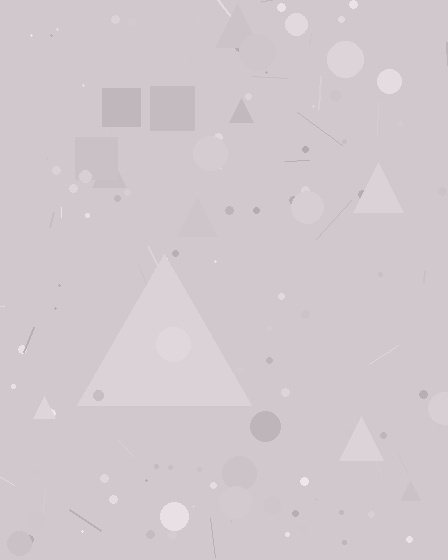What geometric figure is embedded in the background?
A triangle is embedded in the background.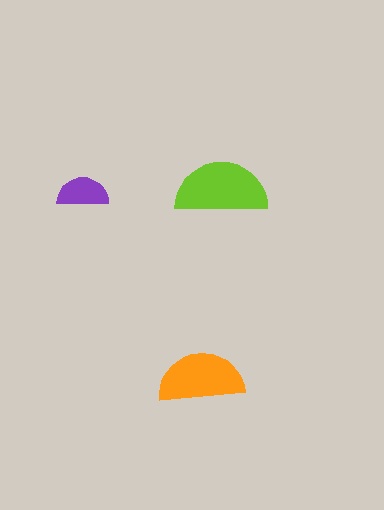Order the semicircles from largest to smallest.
the lime one, the orange one, the purple one.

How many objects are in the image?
There are 3 objects in the image.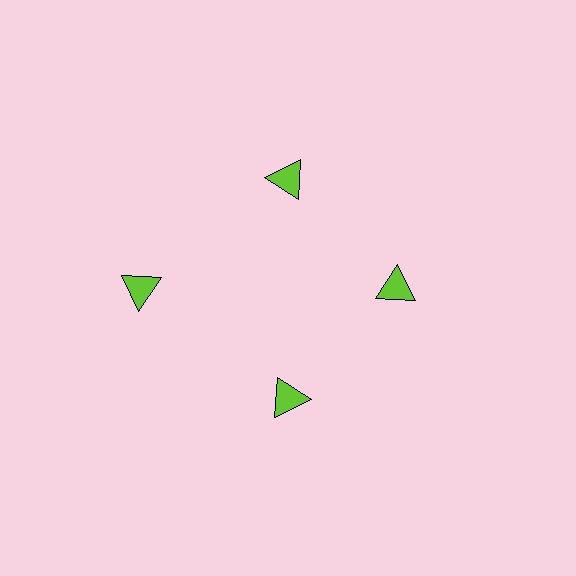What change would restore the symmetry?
The symmetry would be restored by moving it inward, back onto the ring so that all 4 triangles sit at equal angles and equal distance from the center.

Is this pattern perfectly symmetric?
No. The 4 lime triangles are arranged in a ring, but one element near the 9 o'clock position is pushed outward from the center, breaking the 4-fold rotational symmetry.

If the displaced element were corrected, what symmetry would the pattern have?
It would have 4-fold rotational symmetry — the pattern would map onto itself every 90 degrees.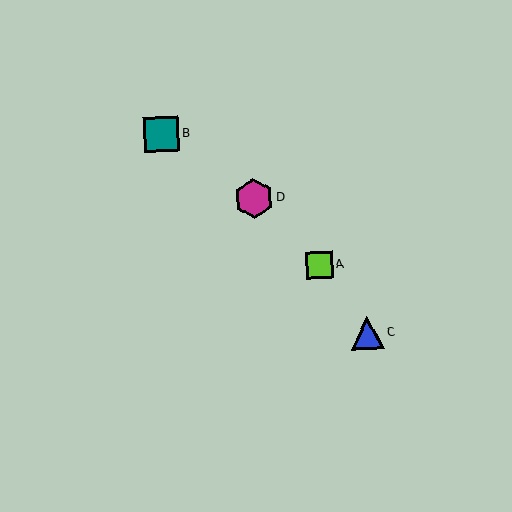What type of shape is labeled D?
Shape D is a magenta hexagon.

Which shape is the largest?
The magenta hexagon (labeled D) is the largest.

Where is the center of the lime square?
The center of the lime square is at (319, 265).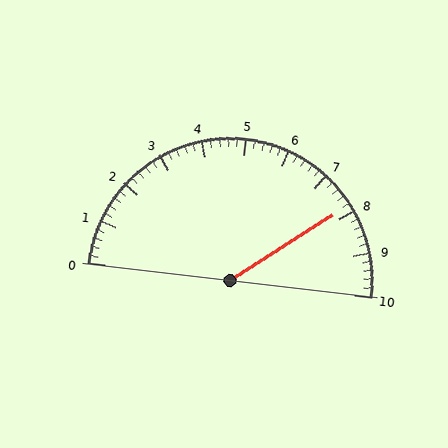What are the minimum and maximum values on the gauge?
The gauge ranges from 0 to 10.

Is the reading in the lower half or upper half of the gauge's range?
The reading is in the upper half of the range (0 to 10).